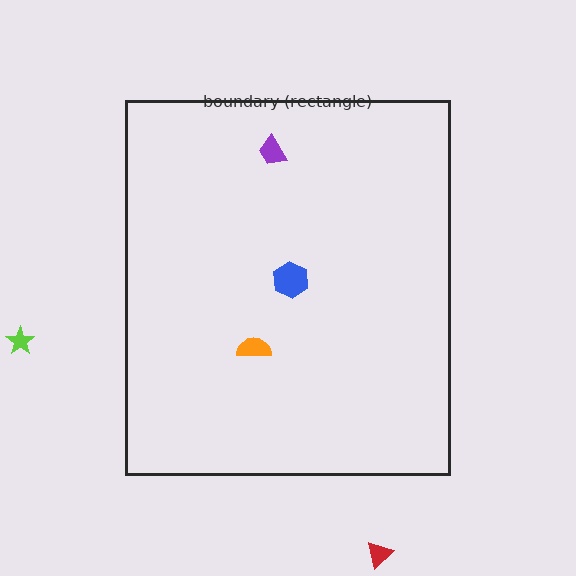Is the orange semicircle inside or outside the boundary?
Inside.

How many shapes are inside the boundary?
3 inside, 2 outside.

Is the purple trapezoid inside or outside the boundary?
Inside.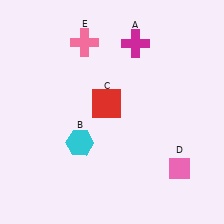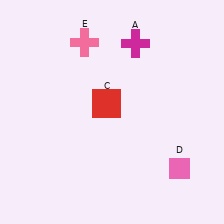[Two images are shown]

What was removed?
The cyan hexagon (B) was removed in Image 2.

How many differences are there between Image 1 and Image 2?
There is 1 difference between the two images.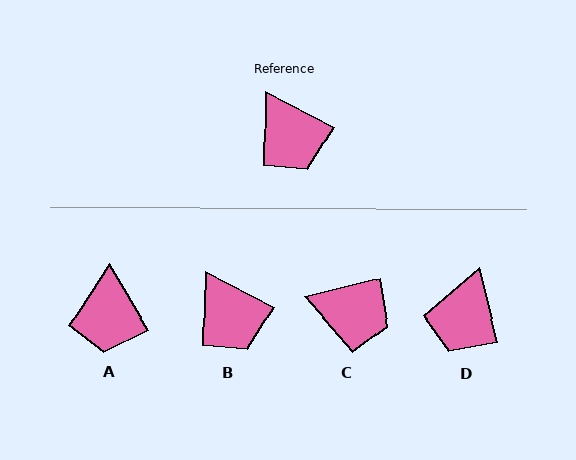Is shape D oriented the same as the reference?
No, it is off by about 49 degrees.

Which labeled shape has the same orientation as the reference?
B.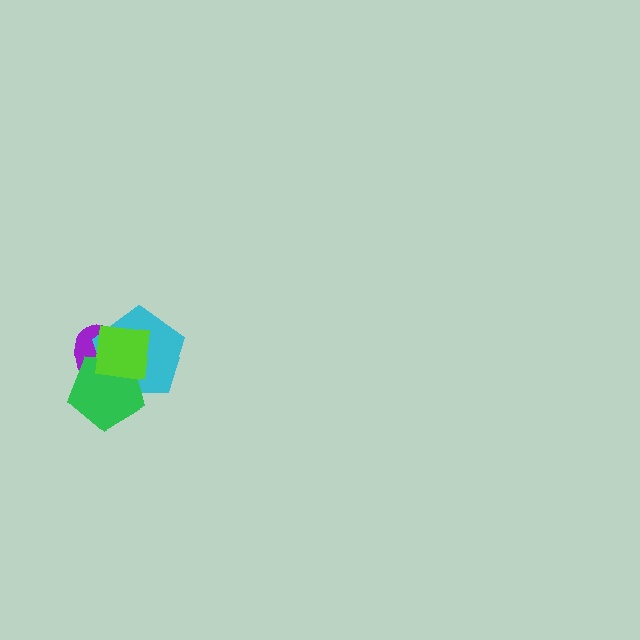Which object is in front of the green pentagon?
The lime square is in front of the green pentagon.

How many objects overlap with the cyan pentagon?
3 objects overlap with the cyan pentagon.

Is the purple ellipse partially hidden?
Yes, it is partially covered by another shape.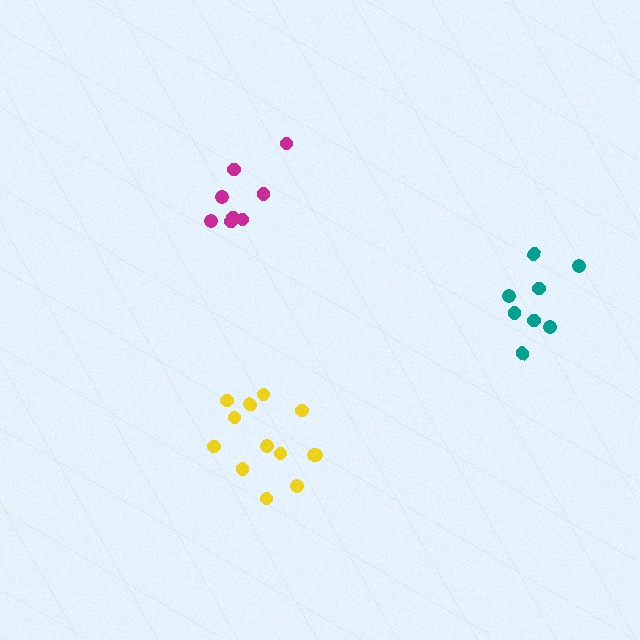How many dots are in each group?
Group 1: 13 dots, Group 2: 8 dots, Group 3: 8 dots (29 total).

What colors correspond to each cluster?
The clusters are colored: yellow, magenta, teal.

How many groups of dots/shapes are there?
There are 3 groups.